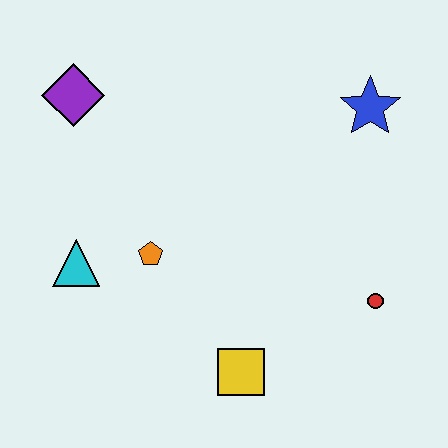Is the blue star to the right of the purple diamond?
Yes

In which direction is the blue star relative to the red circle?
The blue star is above the red circle.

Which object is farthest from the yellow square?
The purple diamond is farthest from the yellow square.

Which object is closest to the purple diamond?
The cyan triangle is closest to the purple diamond.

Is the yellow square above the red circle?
No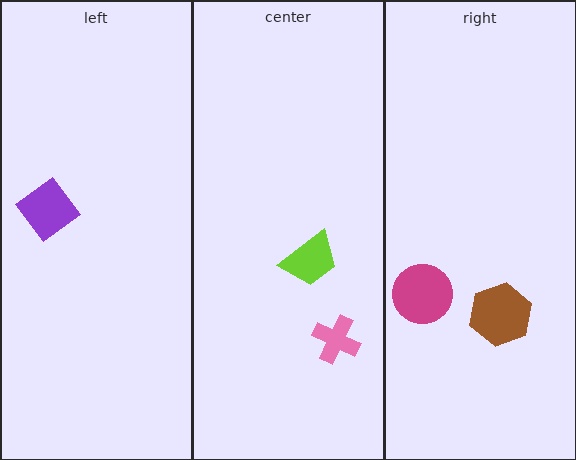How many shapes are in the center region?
2.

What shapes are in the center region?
The pink cross, the lime trapezoid.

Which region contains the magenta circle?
The right region.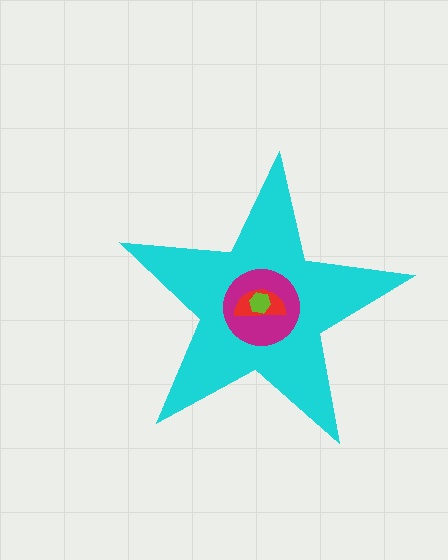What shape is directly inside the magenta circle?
The red semicircle.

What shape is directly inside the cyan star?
The magenta circle.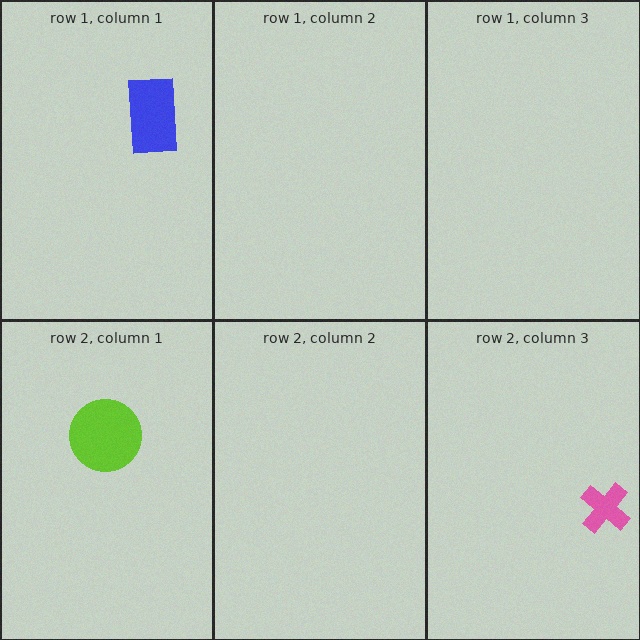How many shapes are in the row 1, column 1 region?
1.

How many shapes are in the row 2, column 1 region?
1.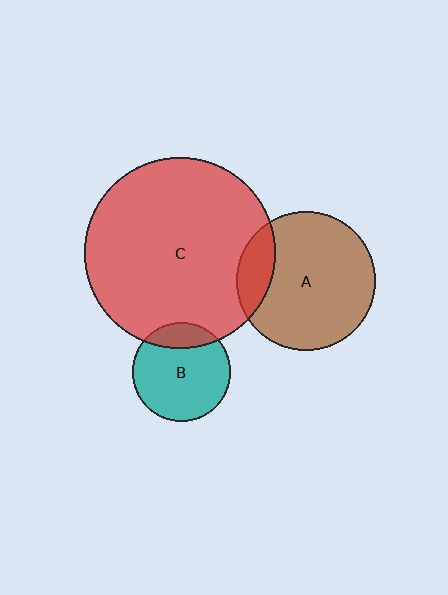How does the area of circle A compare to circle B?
Approximately 2.0 times.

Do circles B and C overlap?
Yes.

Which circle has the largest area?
Circle C (red).